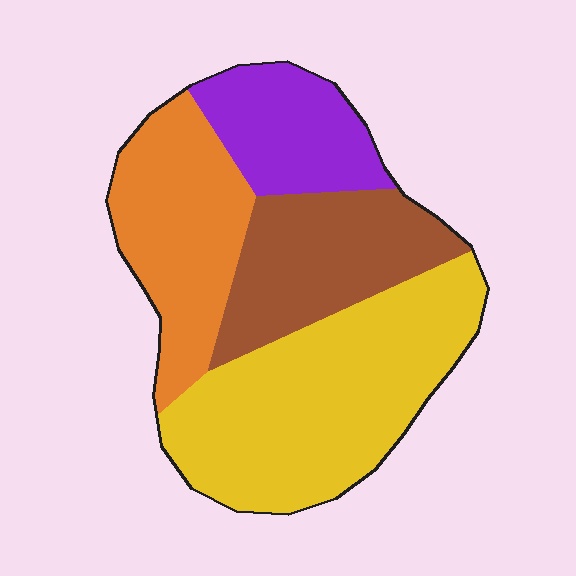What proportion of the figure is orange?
Orange takes up about one quarter (1/4) of the figure.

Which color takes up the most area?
Yellow, at roughly 40%.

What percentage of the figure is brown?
Brown covers about 20% of the figure.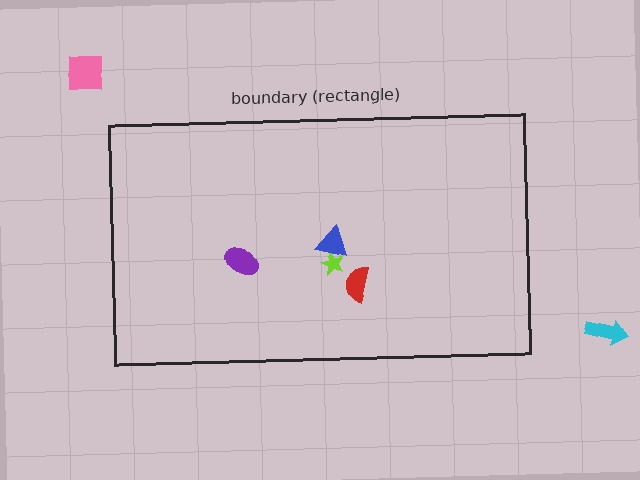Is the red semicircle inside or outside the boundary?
Inside.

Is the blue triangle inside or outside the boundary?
Inside.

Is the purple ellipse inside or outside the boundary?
Inside.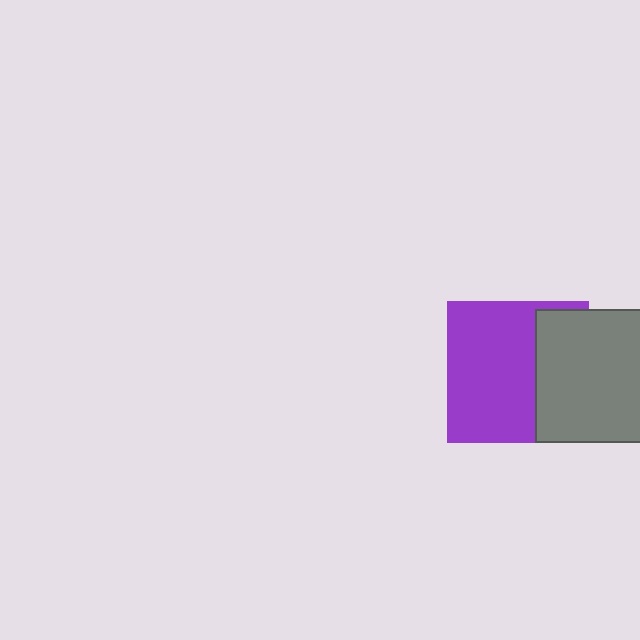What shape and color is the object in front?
The object in front is a gray rectangle.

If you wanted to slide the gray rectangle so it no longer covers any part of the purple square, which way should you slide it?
Slide it right — that is the most direct way to separate the two shapes.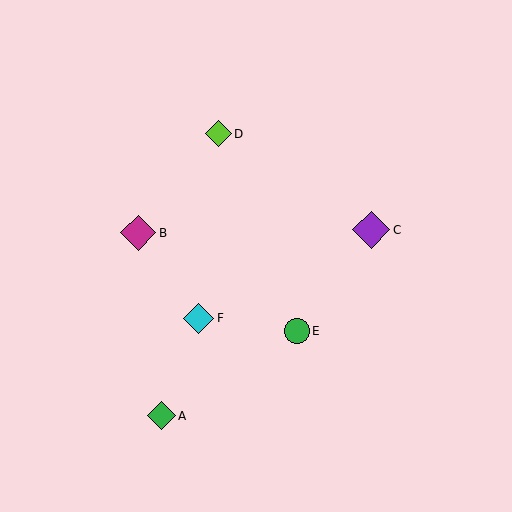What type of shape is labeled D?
Shape D is a lime diamond.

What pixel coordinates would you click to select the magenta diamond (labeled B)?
Click at (138, 233) to select the magenta diamond B.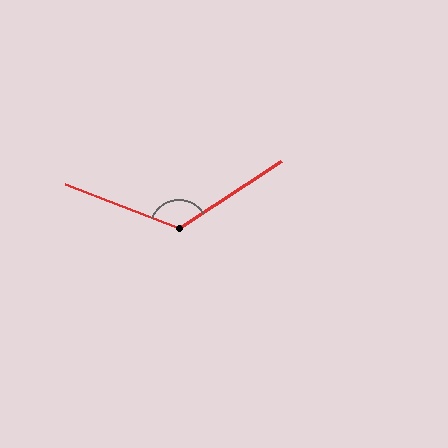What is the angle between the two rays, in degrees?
Approximately 125 degrees.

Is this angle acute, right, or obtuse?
It is obtuse.